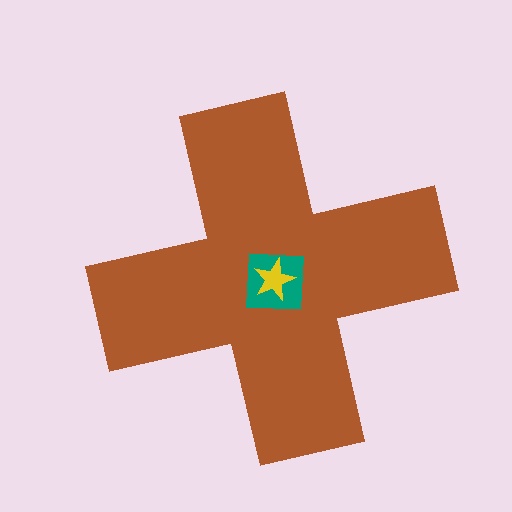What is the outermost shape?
The brown cross.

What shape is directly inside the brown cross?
The teal square.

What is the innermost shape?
The yellow star.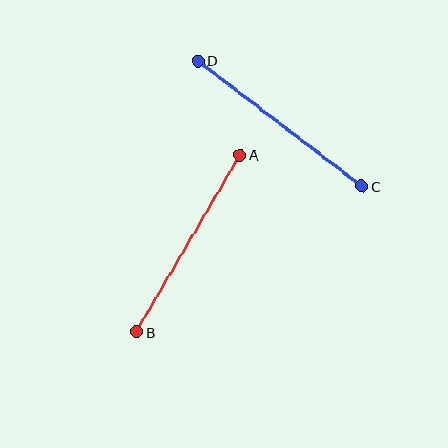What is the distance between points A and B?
The distance is approximately 205 pixels.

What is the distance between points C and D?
The distance is approximately 206 pixels.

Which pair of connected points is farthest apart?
Points C and D are farthest apart.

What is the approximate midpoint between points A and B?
The midpoint is at approximately (188, 243) pixels.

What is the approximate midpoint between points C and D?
The midpoint is at approximately (280, 124) pixels.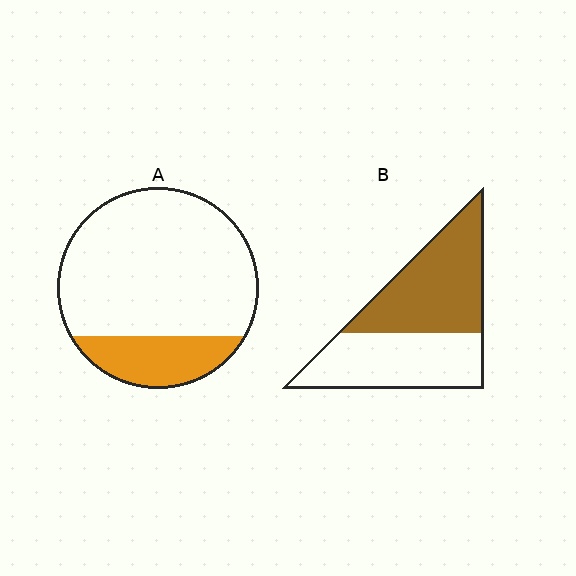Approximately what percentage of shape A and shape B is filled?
A is approximately 20% and B is approximately 50%.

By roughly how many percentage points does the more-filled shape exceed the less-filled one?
By roughly 30 percentage points (B over A).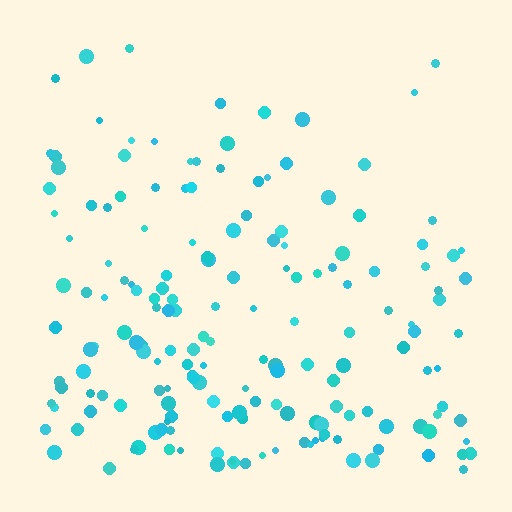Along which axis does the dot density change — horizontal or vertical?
Vertical.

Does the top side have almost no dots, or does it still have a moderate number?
Still a moderate number, just noticeably fewer than the bottom.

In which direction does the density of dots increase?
From top to bottom, with the bottom side densest.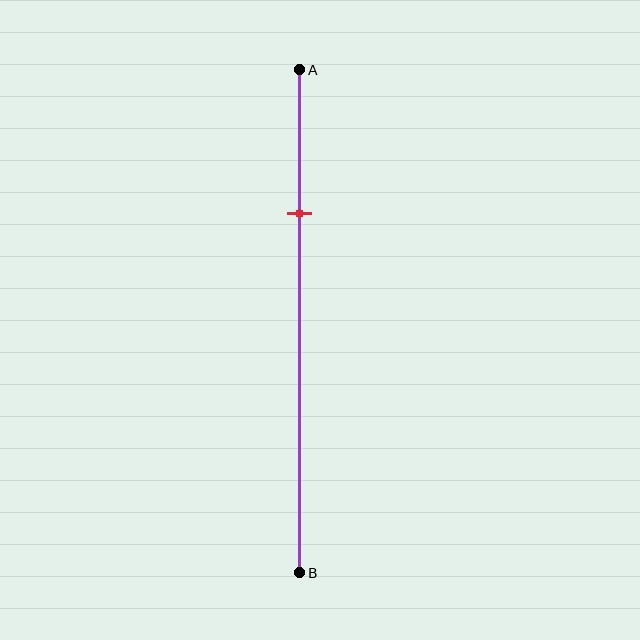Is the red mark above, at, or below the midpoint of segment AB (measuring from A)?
The red mark is above the midpoint of segment AB.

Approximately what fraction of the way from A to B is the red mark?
The red mark is approximately 30% of the way from A to B.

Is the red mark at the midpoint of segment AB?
No, the mark is at about 30% from A, not at the 50% midpoint.